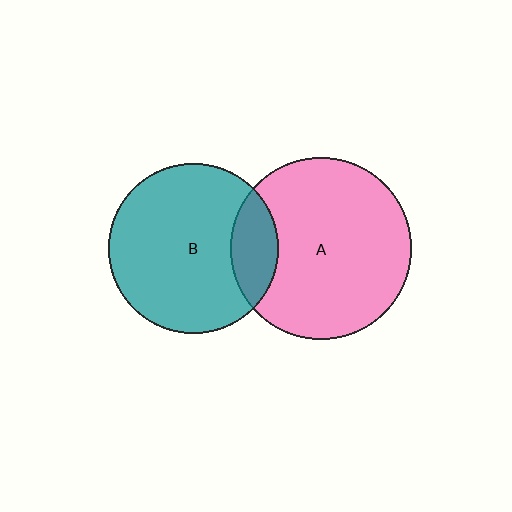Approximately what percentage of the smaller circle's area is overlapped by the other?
Approximately 20%.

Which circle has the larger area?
Circle A (pink).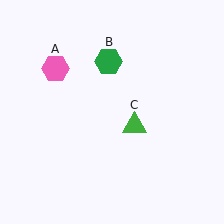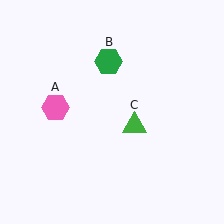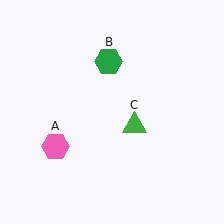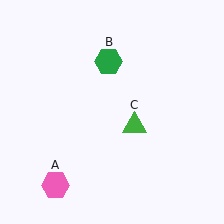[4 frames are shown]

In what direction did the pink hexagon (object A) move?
The pink hexagon (object A) moved down.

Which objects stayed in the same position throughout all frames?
Green hexagon (object B) and green triangle (object C) remained stationary.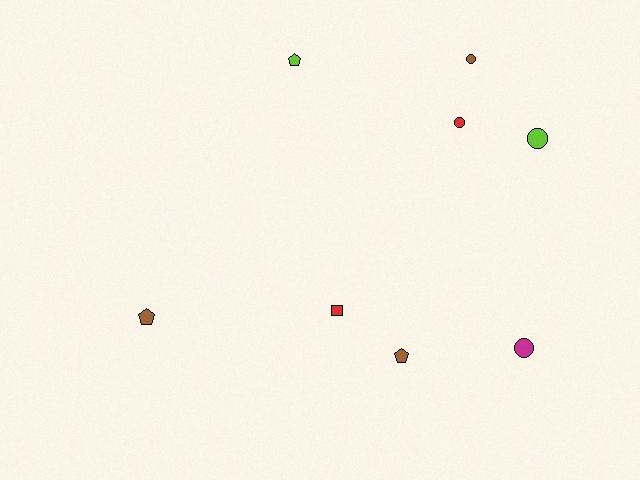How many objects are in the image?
There are 8 objects.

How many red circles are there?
There is 1 red circle.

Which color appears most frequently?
Brown, with 3 objects.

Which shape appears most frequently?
Circle, with 4 objects.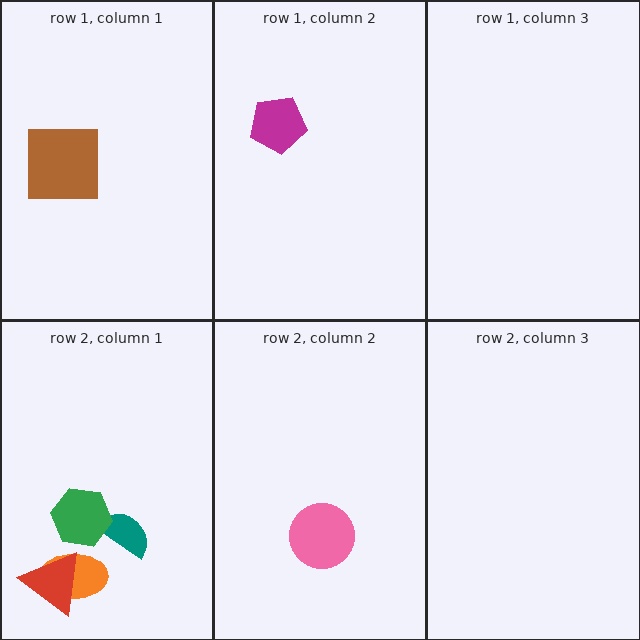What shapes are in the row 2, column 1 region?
The teal semicircle, the green hexagon, the orange ellipse, the red triangle.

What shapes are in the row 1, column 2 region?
The magenta pentagon.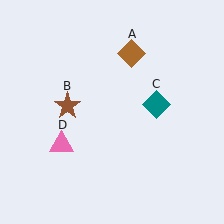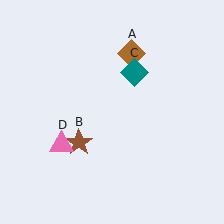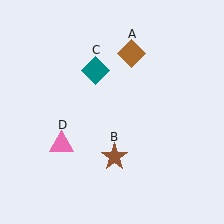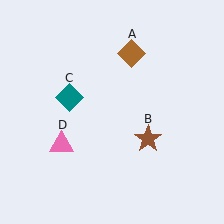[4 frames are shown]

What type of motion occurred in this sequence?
The brown star (object B), teal diamond (object C) rotated counterclockwise around the center of the scene.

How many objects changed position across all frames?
2 objects changed position: brown star (object B), teal diamond (object C).